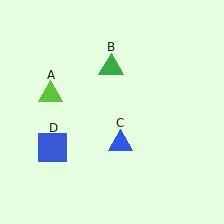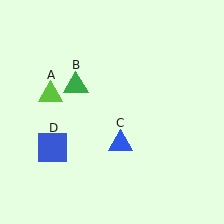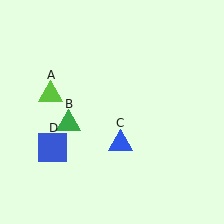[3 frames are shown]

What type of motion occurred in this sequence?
The green triangle (object B) rotated counterclockwise around the center of the scene.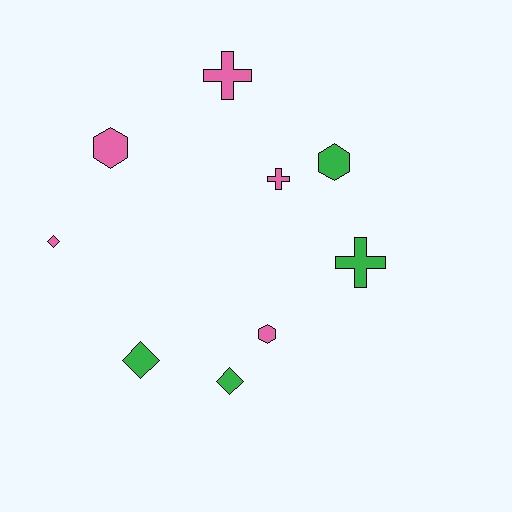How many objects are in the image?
There are 9 objects.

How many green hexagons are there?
There is 1 green hexagon.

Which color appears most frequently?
Pink, with 5 objects.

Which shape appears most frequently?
Diamond, with 3 objects.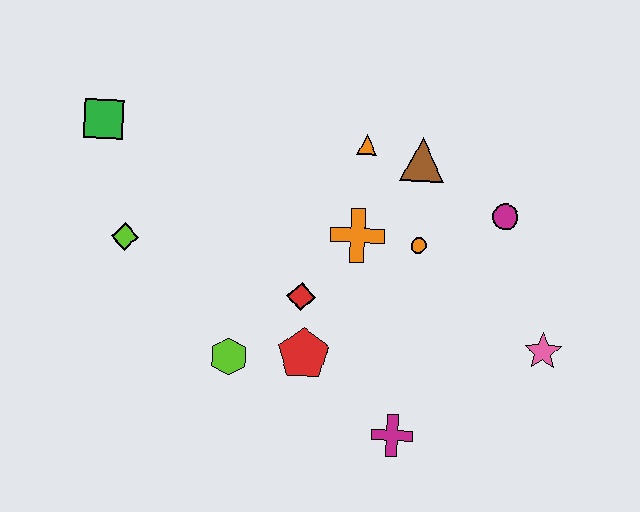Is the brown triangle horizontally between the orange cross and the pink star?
Yes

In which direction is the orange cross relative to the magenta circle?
The orange cross is to the left of the magenta circle.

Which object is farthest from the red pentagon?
The green square is farthest from the red pentagon.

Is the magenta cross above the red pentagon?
No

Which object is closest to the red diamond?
The red pentagon is closest to the red diamond.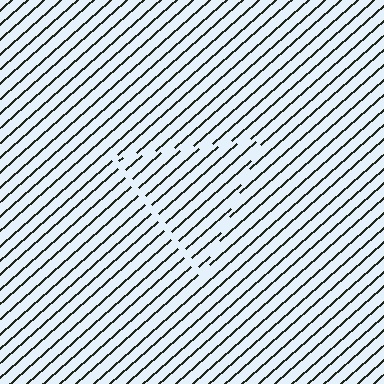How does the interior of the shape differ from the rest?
The interior of the shape contains the same grating, shifted by half a period — the contour is defined by the phase discontinuity where line-ends from the inner and outer gratings abut.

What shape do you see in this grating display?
An illusory triangle. The interior of the shape contains the same grating, shifted by half a period — the contour is defined by the phase discontinuity where line-ends from the inner and outer gratings abut.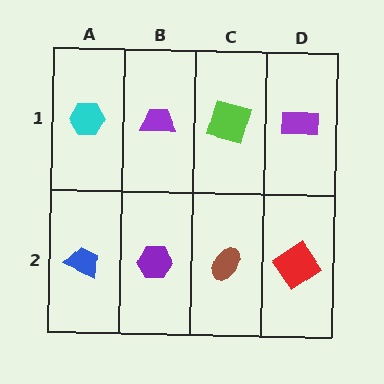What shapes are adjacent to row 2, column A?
A cyan hexagon (row 1, column A), a purple hexagon (row 2, column B).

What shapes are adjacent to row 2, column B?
A purple trapezoid (row 1, column B), a blue trapezoid (row 2, column A), a brown ellipse (row 2, column C).